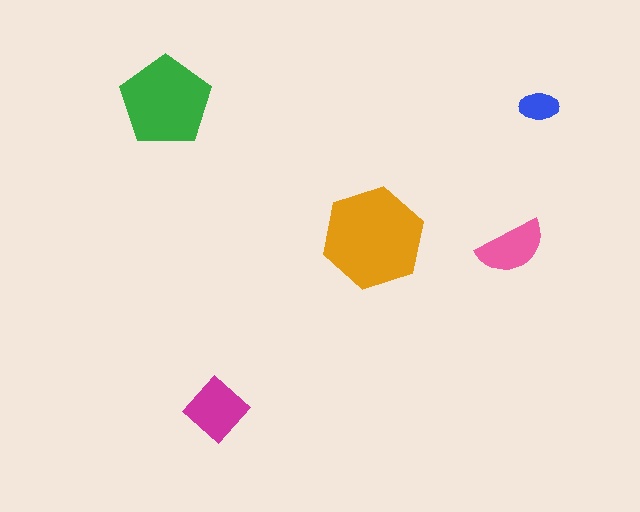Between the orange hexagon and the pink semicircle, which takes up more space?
The orange hexagon.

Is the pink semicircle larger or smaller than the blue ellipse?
Larger.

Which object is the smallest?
The blue ellipse.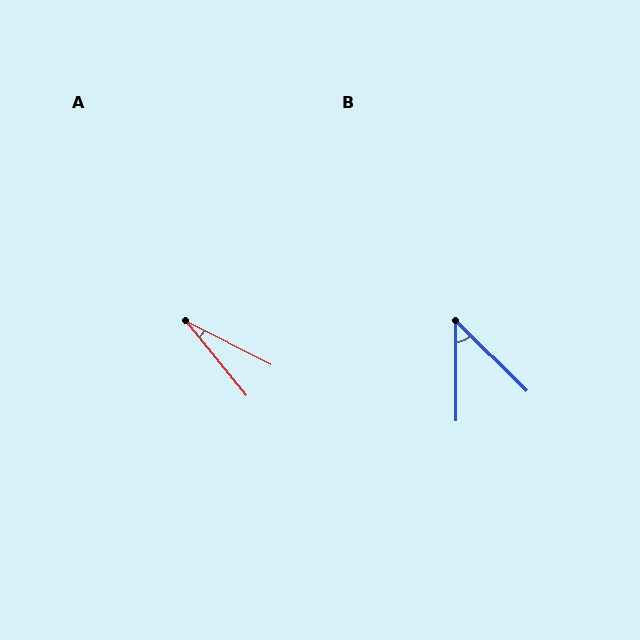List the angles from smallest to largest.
A (24°), B (45°).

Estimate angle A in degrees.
Approximately 24 degrees.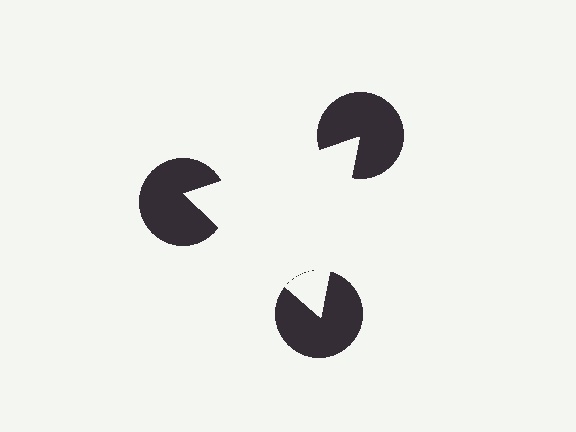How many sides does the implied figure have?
3 sides.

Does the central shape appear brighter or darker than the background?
It typically appears slightly brighter than the background, even though no actual brightness change is drawn.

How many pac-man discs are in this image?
There are 3 — one at each vertex of the illusory triangle.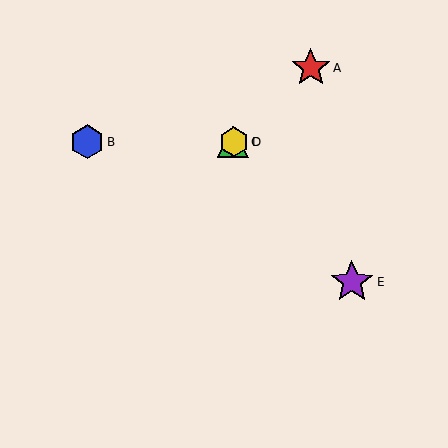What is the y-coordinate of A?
Object A is at y≈68.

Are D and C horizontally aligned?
Yes, both are at y≈142.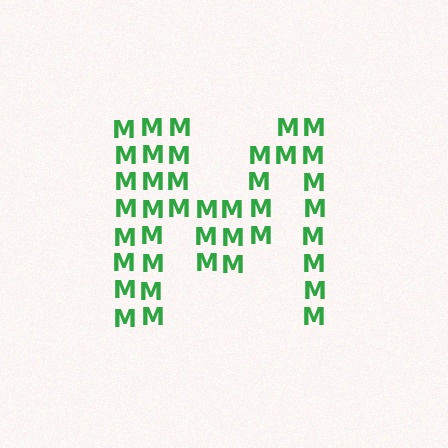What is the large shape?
The large shape is the letter M.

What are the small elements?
The small elements are letter M's.